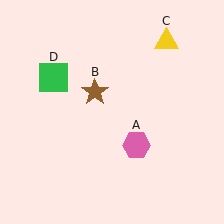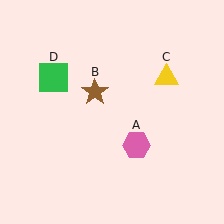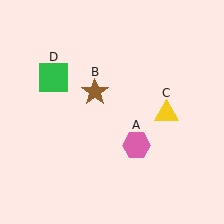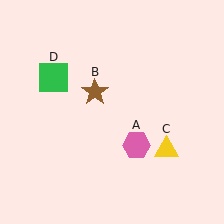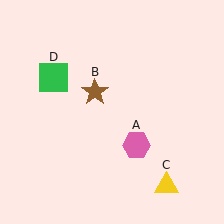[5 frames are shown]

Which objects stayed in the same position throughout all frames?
Pink hexagon (object A) and brown star (object B) and green square (object D) remained stationary.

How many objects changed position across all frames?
1 object changed position: yellow triangle (object C).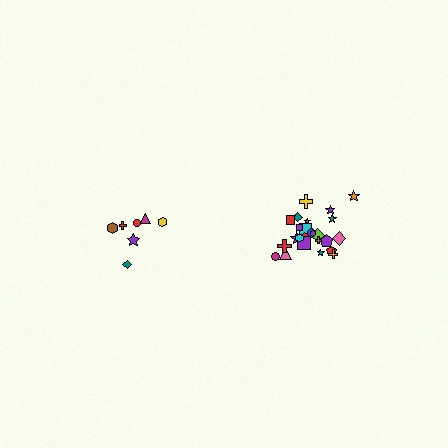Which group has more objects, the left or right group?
The right group.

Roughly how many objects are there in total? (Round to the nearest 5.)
Roughly 30 objects in total.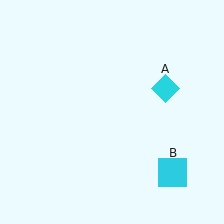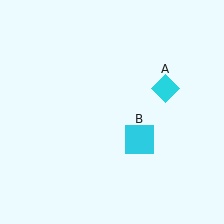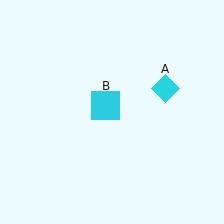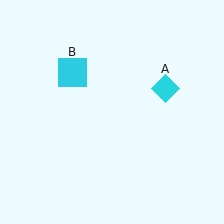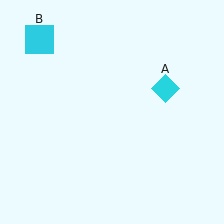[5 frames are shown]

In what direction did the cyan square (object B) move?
The cyan square (object B) moved up and to the left.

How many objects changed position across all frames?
1 object changed position: cyan square (object B).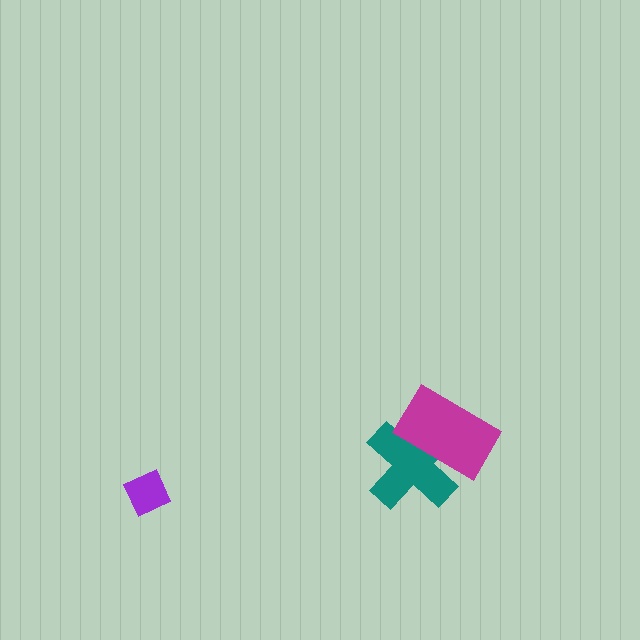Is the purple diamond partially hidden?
No, no other shape covers it.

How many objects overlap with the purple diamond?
0 objects overlap with the purple diamond.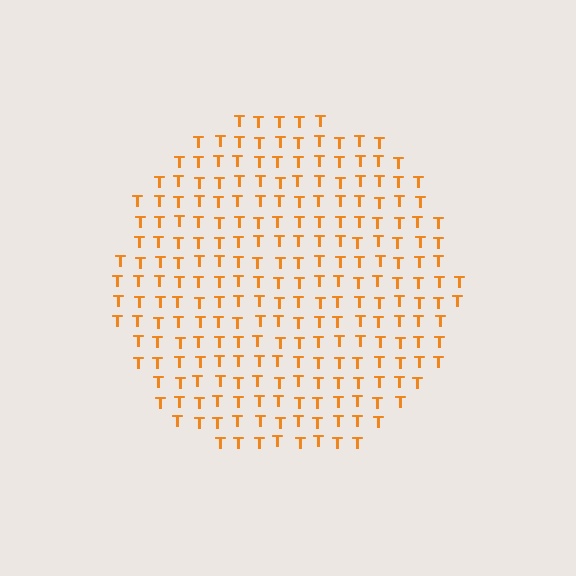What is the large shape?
The large shape is a circle.